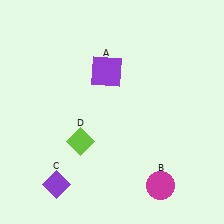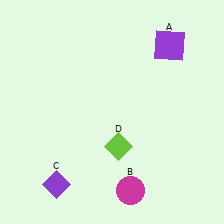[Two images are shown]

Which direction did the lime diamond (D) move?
The lime diamond (D) moved right.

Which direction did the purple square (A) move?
The purple square (A) moved right.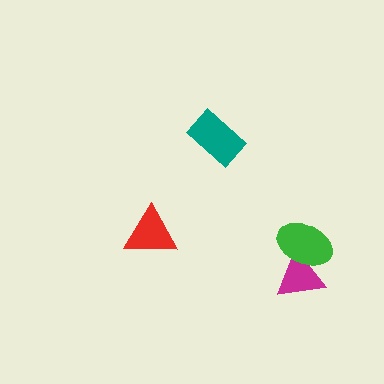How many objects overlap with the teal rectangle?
0 objects overlap with the teal rectangle.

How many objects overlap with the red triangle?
0 objects overlap with the red triangle.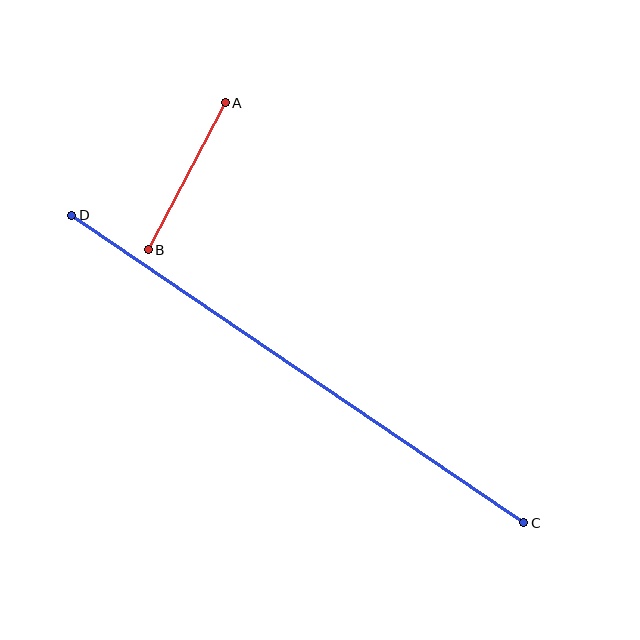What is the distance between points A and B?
The distance is approximately 166 pixels.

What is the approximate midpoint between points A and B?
The midpoint is at approximately (187, 176) pixels.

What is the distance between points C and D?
The distance is approximately 546 pixels.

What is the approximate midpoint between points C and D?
The midpoint is at approximately (298, 369) pixels.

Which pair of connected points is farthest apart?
Points C and D are farthest apart.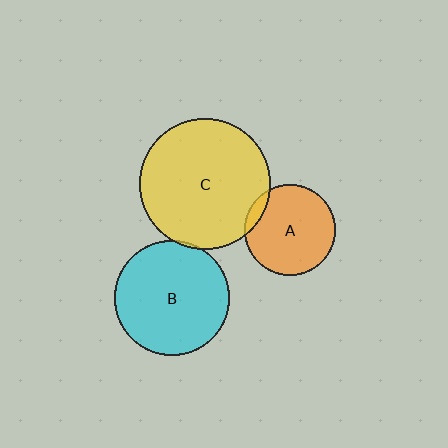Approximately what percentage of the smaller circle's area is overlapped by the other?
Approximately 10%.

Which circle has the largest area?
Circle C (yellow).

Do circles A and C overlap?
Yes.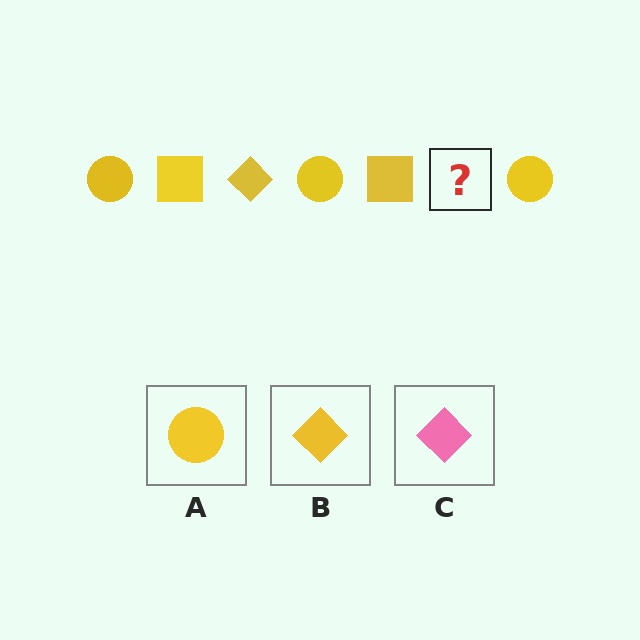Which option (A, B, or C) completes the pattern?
B.